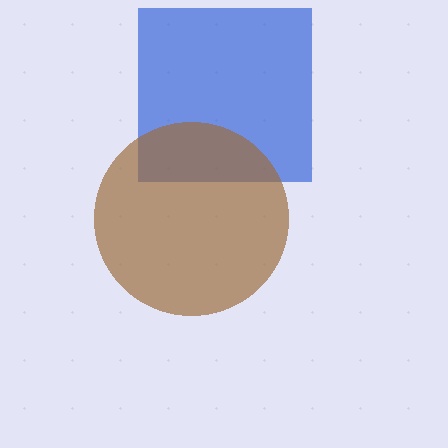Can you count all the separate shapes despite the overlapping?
Yes, there are 2 separate shapes.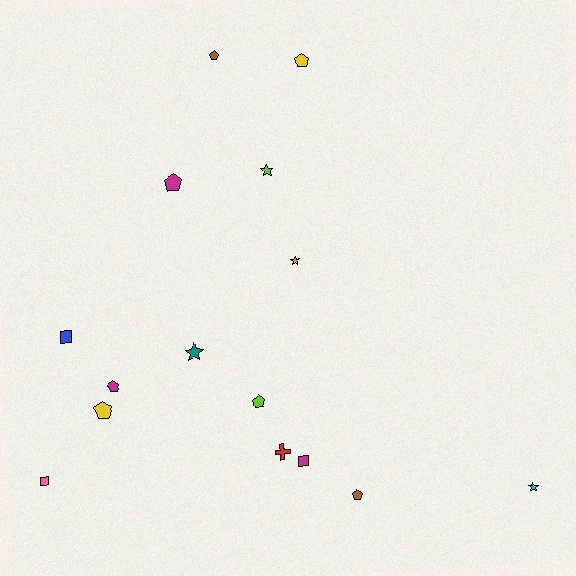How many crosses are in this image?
There is 1 cross.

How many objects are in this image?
There are 15 objects.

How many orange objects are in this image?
There is 1 orange object.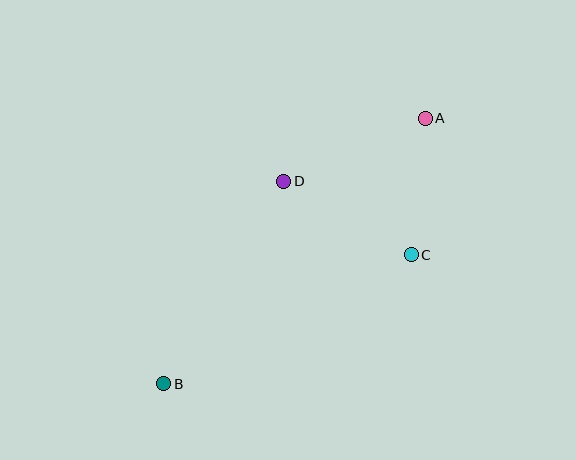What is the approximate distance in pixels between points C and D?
The distance between C and D is approximately 147 pixels.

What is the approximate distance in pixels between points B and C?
The distance between B and C is approximately 279 pixels.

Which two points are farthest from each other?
Points A and B are farthest from each other.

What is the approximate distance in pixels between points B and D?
The distance between B and D is approximately 235 pixels.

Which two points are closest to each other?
Points A and C are closest to each other.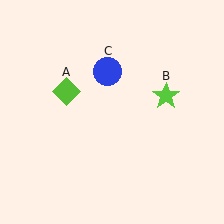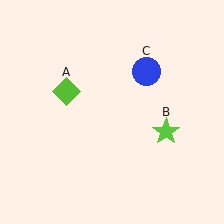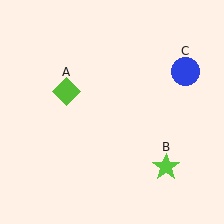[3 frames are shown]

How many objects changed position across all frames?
2 objects changed position: lime star (object B), blue circle (object C).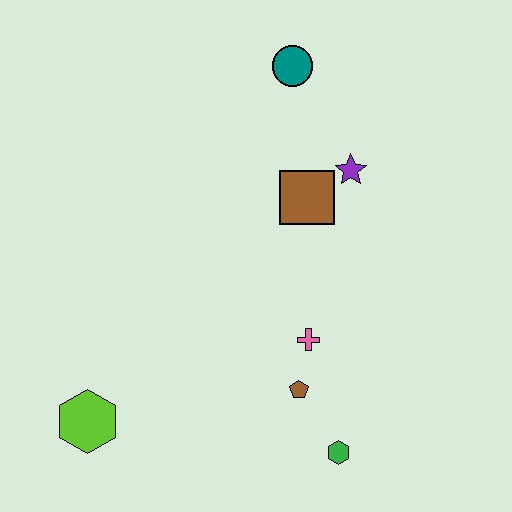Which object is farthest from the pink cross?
The teal circle is farthest from the pink cross.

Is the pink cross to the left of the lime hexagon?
No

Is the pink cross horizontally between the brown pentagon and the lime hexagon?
No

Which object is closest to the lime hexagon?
The brown pentagon is closest to the lime hexagon.